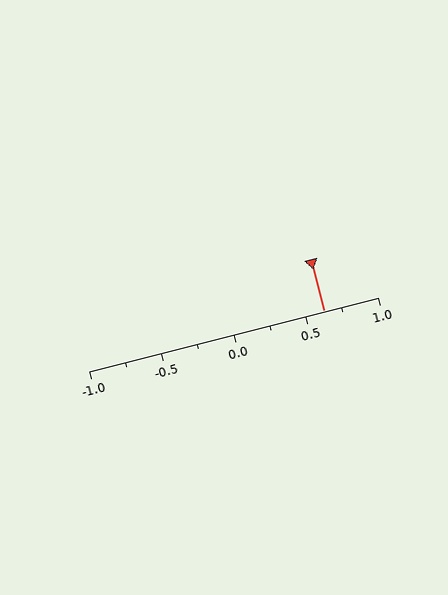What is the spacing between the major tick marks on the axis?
The major ticks are spaced 0.5 apart.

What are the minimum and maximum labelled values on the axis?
The axis runs from -1.0 to 1.0.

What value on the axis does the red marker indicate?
The marker indicates approximately 0.62.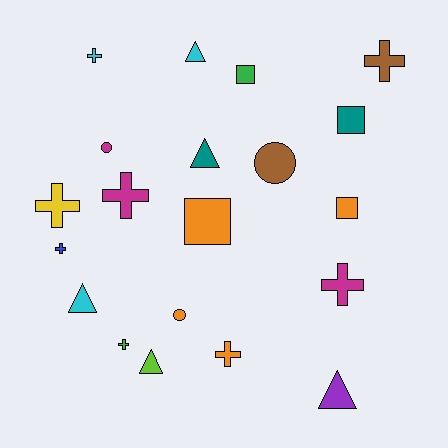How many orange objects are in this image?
There are 4 orange objects.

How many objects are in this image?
There are 20 objects.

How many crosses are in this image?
There are 8 crosses.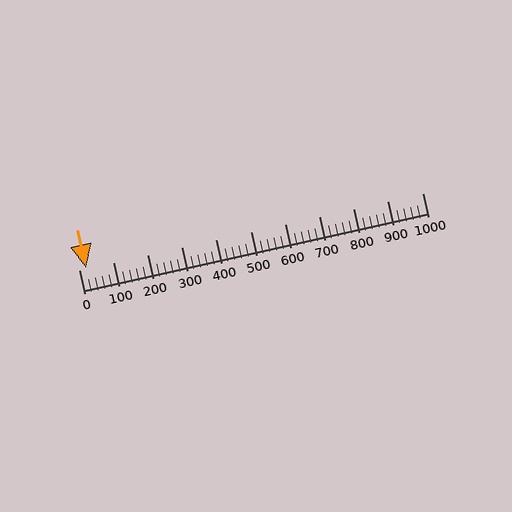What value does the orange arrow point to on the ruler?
The orange arrow points to approximately 23.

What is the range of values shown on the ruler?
The ruler shows values from 0 to 1000.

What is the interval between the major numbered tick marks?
The major tick marks are spaced 100 units apart.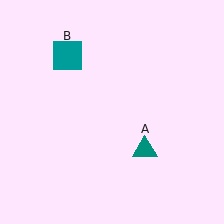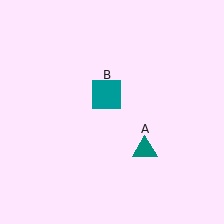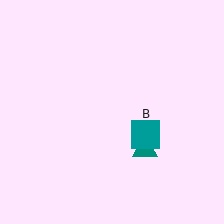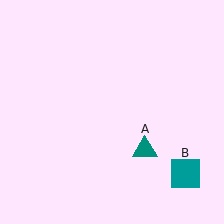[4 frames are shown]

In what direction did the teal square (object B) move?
The teal square (object B) moved down and to the right.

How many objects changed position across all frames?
1 object changed position: teal square (object B).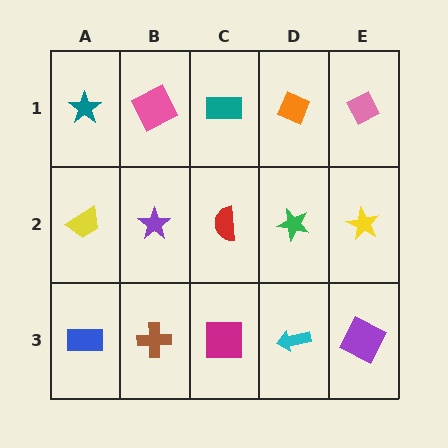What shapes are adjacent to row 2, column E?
A pink diamond (row 1, column E), a purple square (row 3, column E), a green star (row 2, column D).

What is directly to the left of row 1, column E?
An orange diamond.